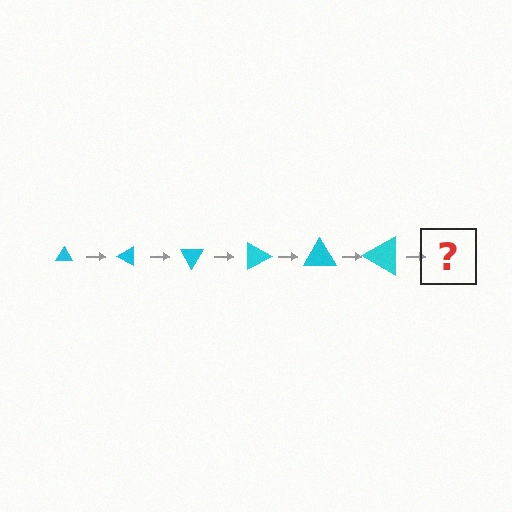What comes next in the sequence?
The next element should be a triangle, larger than the previous one and rotated 180 degrees from the start.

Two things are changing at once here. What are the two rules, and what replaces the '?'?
The two rules are that the triangle grows larger each step and it rotates 30 degrees each step. The '?' should be a triangle, larger than the previous one and rotated 180 degrees from the start.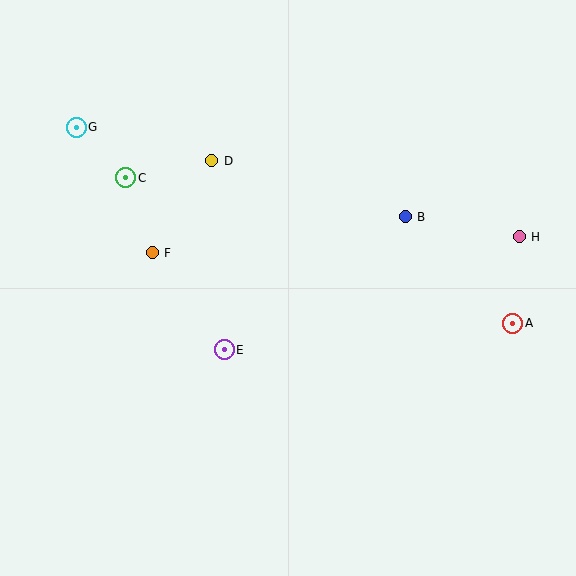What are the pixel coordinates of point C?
Point C is at (126, 178).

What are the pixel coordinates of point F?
Point F is at (152, 253).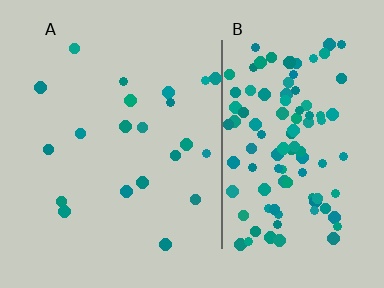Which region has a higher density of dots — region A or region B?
B (the right).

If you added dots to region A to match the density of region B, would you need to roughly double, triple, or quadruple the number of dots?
Approximately quadruple.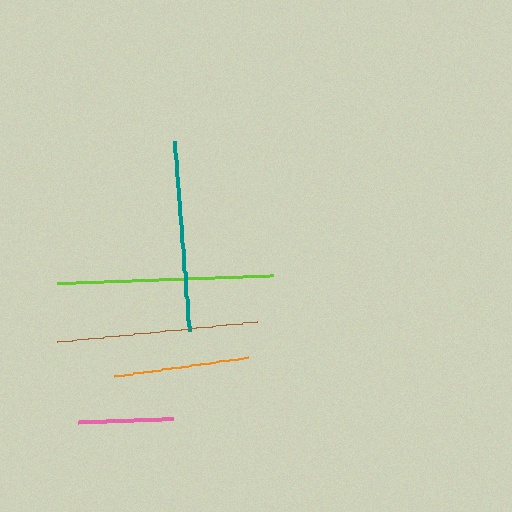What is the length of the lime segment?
The lime segment is approximately 216 pixels long.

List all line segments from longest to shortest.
From longest to shortest: lime, brown, teal, orange, pink.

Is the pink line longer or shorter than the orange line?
The orange line is longer than the pink line.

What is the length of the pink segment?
The pink segment is approximately 95 pixels long.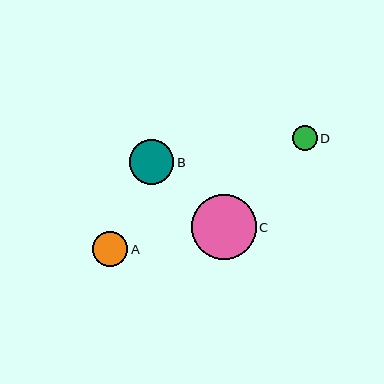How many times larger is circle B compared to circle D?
Circle B is approximately 1.8 times the size of circle D.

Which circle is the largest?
Circle C is the largest with a size of approximately 65 pixels.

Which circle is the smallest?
Circle D is the smallest with a size of approximately 24 pixels.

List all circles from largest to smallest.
From largest to smallest: C, B, A, D.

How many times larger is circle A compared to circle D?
Circle A is approximately 1.5 times the size of circle D.